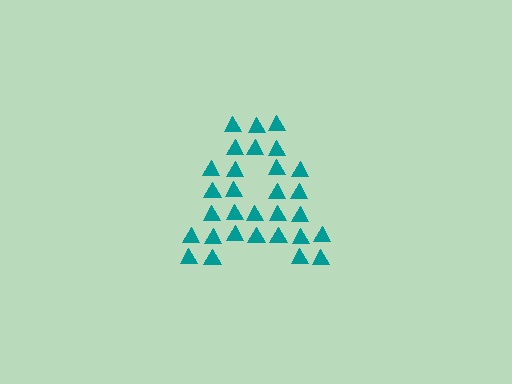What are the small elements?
The small elements are triangles.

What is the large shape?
The large shape is the letter A.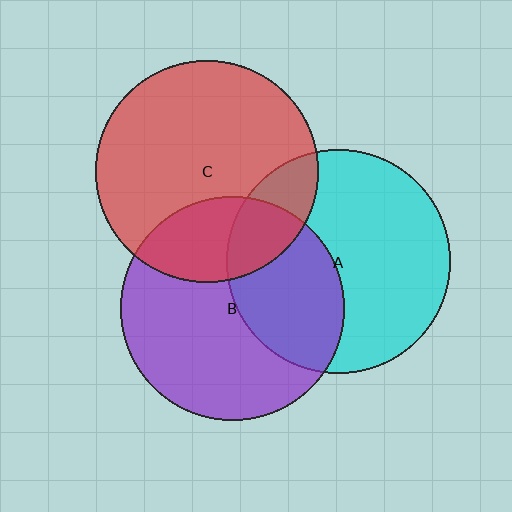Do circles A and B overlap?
Yes.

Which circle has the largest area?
Circle B (purple).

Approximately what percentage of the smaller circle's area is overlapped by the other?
Approximately 35%.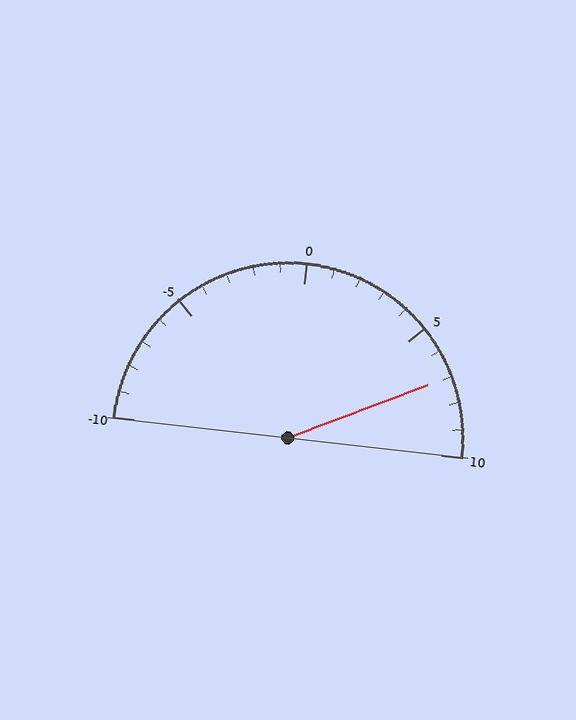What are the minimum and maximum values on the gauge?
The gauge ranges from -10 to 10.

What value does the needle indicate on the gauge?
The needle indicates approximately 7.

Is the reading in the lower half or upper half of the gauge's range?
The reading is in the upper half of the range (-10 to 10).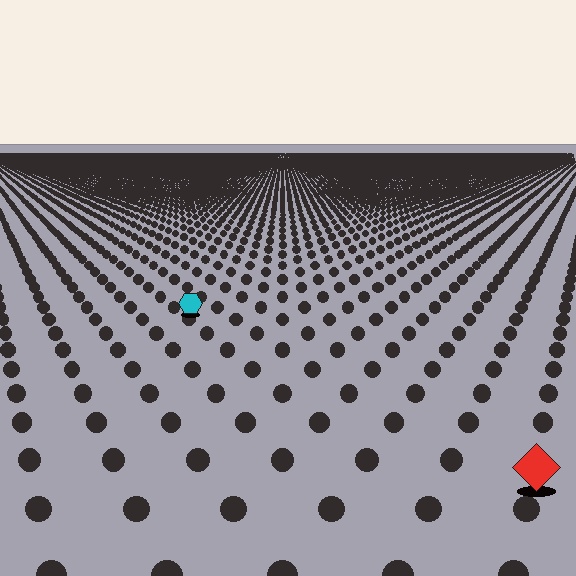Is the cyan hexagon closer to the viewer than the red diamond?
No. The red diamond is closer — you can tell from the texture gradient: the ground texture is coarser near it.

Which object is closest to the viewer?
The red diamond is closest. The texture marks near it are larger and more spread out.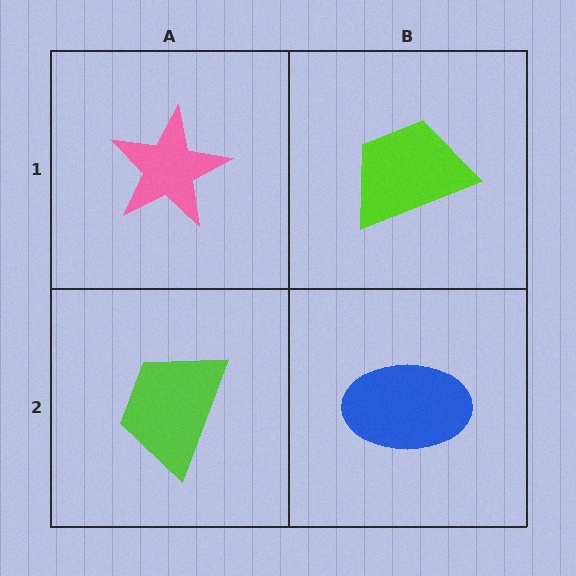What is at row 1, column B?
A lime trapezoid.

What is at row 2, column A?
A lime trapezoid.